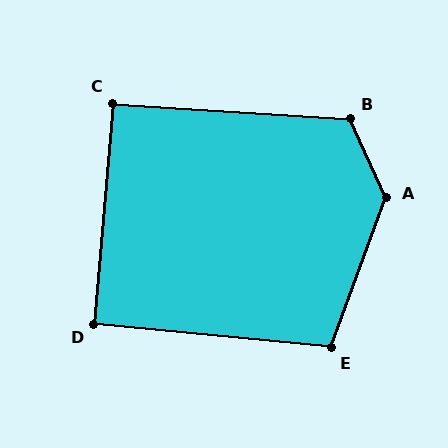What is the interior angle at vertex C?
Approximately 91 degrees (approximately right).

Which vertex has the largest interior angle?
A, at approximately 136 degrees.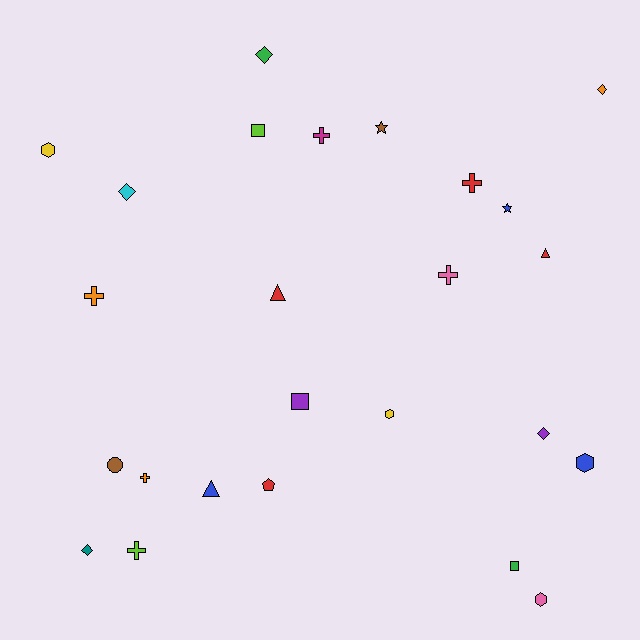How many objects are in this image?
There are 25 objects.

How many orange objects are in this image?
There are 3 orange objects.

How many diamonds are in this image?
There are 5 diamonds.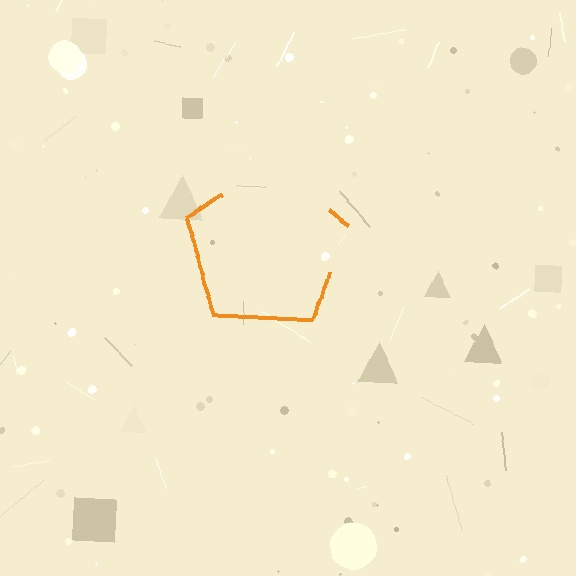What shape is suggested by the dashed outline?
The dashed outline suggests a pentagon.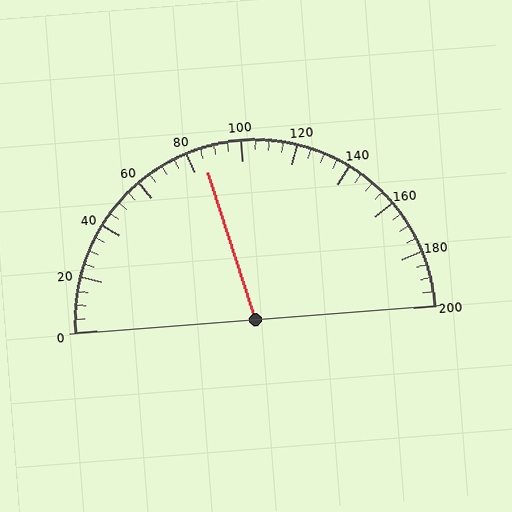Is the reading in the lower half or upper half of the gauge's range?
The reading is in the lower half of the range (0 to 200).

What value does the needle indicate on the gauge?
The needle indicates approximately 85.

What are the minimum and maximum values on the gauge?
The gauge ranges from 0 to 200.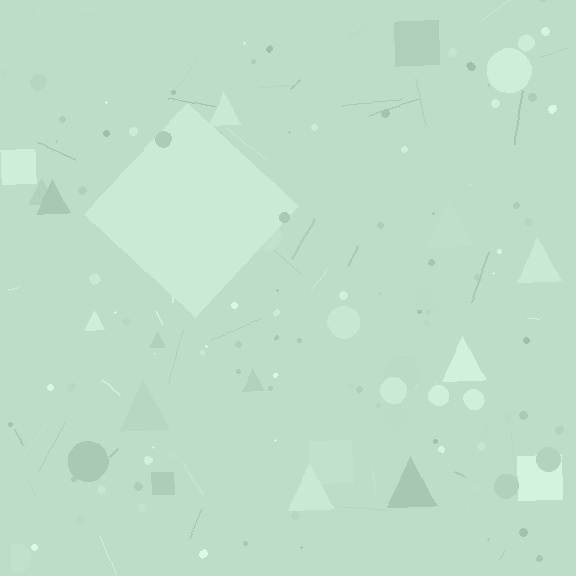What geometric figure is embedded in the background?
A diamond is embedded in the background.